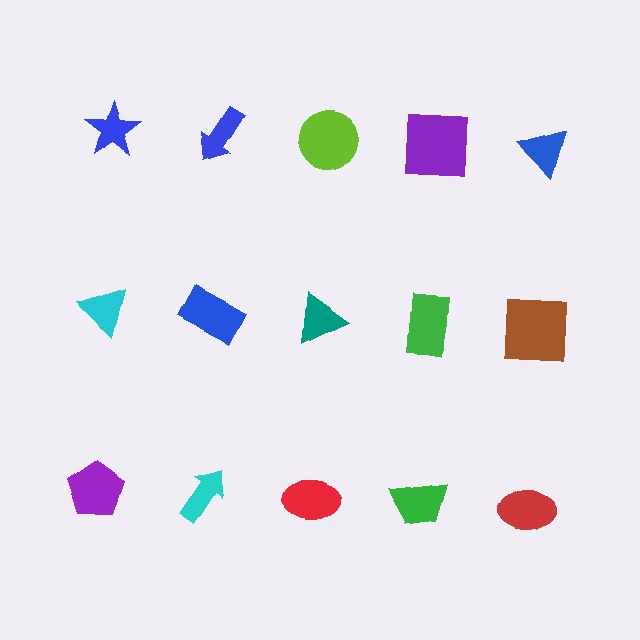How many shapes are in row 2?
5 shapes.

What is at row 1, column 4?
A purple square.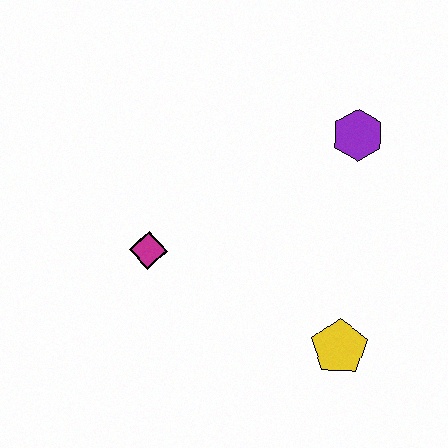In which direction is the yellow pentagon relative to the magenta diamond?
The yellow pentagon is to the right of the magenta diamond.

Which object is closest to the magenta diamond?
The yellow pentagon is closest to the magenta diamond.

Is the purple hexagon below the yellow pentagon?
No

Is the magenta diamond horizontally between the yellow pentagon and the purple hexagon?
No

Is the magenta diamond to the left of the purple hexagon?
Yes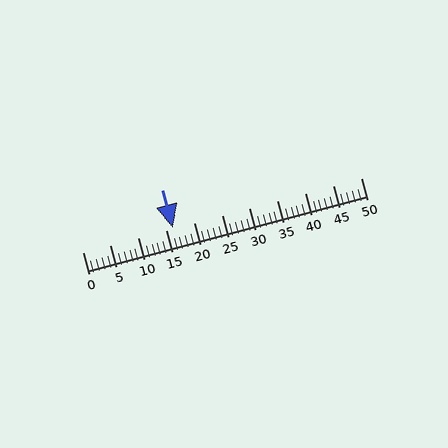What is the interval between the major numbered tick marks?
The major tick marks are spaced 5 units apart.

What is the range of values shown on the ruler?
The ruler shows values from 0 to 50.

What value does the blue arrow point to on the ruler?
The blue arrow points to approximately 16.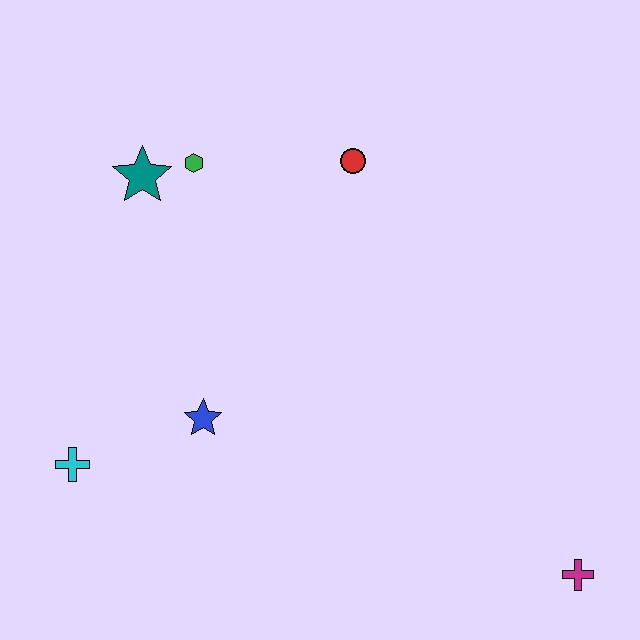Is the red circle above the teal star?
Yes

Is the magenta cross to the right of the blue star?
Yes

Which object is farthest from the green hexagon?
The magenta cross is farthest from the green hexagon.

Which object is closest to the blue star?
The cyan cross is closest to the blue star.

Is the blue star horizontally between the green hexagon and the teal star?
No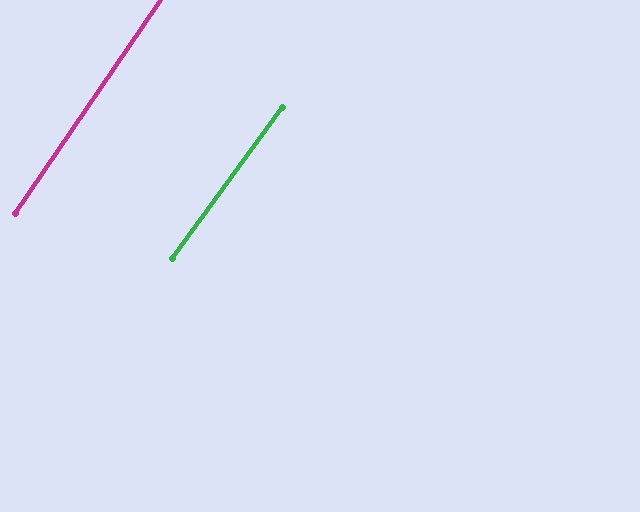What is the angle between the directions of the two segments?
Approximately 2 degrees.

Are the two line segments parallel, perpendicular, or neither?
Parallel — their directions differ by only 1.9°.